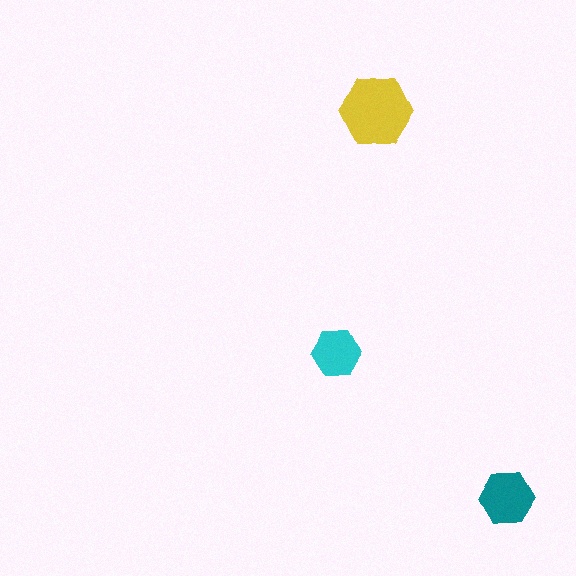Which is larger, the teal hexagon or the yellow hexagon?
The yellow one.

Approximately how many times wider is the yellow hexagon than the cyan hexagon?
About 1.5 times wider.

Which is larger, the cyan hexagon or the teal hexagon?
The teal one.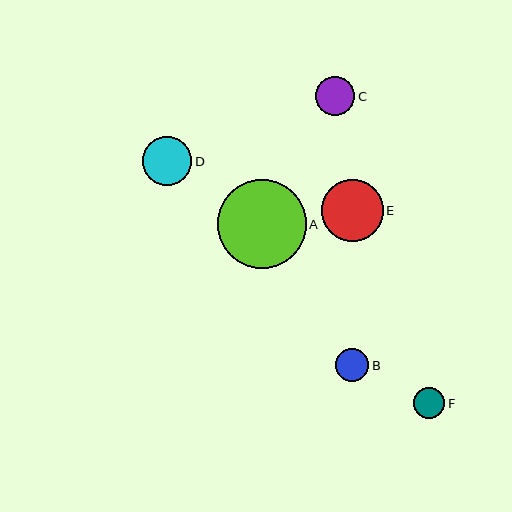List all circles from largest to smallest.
From largest to smallest: A, E, D, C, B, F.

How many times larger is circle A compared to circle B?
Circle A is approximately 2.7 times the size of circle B.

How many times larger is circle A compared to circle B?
Circle A is approximately 2.7 times the size of circle B.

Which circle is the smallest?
Circle F is the smallest with a size of approximately 32 pixels.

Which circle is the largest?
Circle A is the largest with a size of approximately 88 pixels.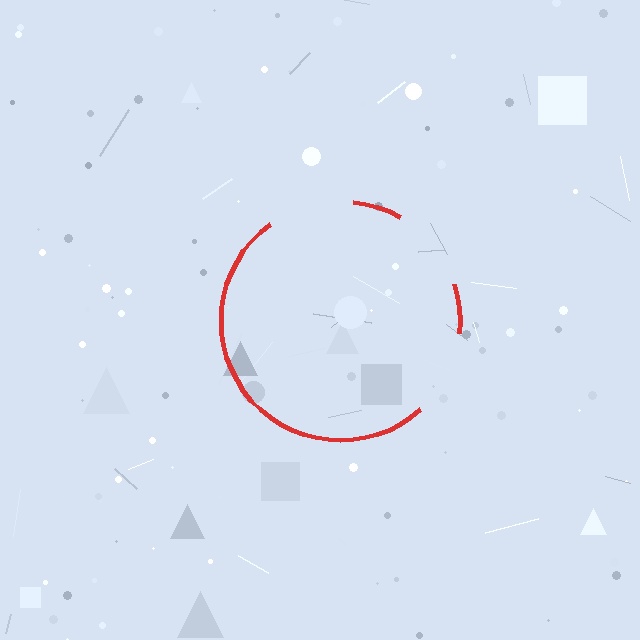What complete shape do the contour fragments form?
The contour fragments form a circle.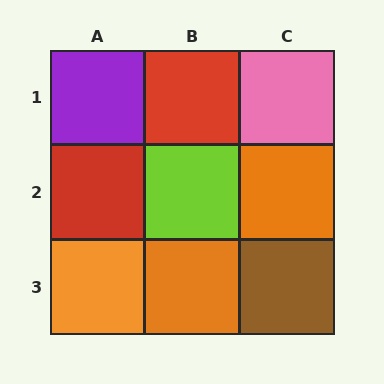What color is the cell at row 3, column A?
Orange.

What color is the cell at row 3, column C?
Brown.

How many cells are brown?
1 cell is brown.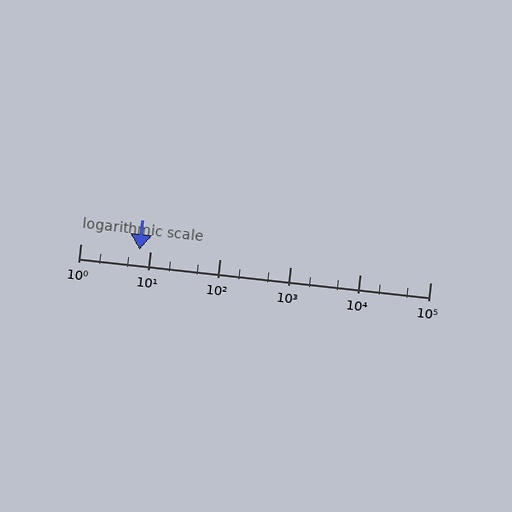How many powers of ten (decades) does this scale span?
The scale spans 5 decades, from 1 to 100000.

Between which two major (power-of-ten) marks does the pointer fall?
The pointer is between 1 and 10.